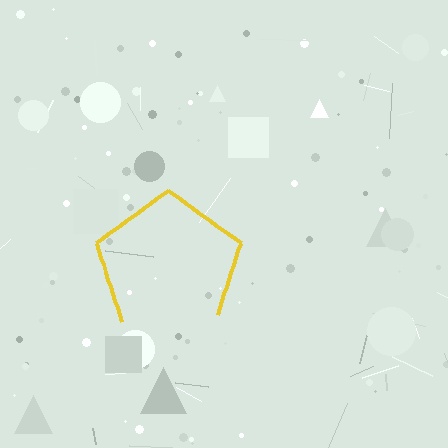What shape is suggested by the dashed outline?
The dashed outline suggests a pentagon.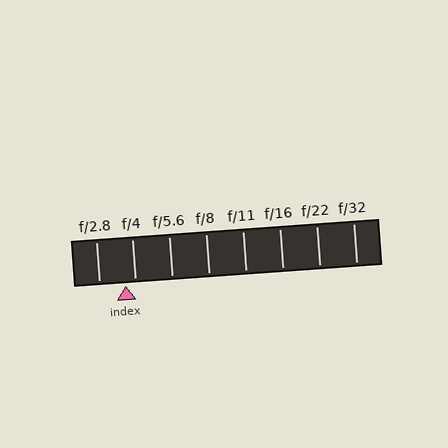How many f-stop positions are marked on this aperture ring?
There are 8 f-stop positions marked.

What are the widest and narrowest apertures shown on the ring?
The widest aperture shown is f/2.8 and the narrowest is f/32.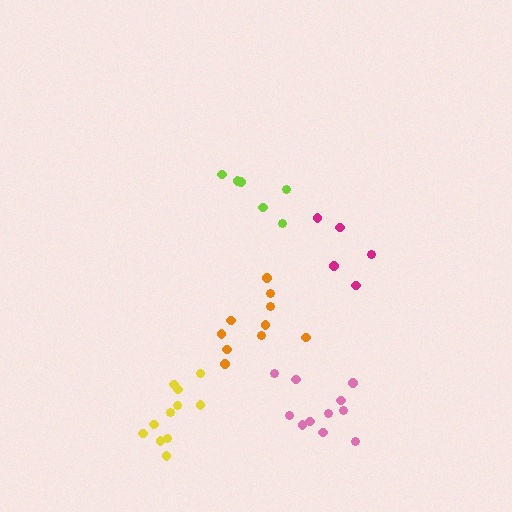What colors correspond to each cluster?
The clusters are colored: pink, orange, lime, yellow, magenta.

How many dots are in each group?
Group 1: 11 dots, Group 2: 10 dots, Group 3: 6 dots, Group 4: 11 dots, Group 5: 5 dots (43 total).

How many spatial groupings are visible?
There are 5 spatial groupings.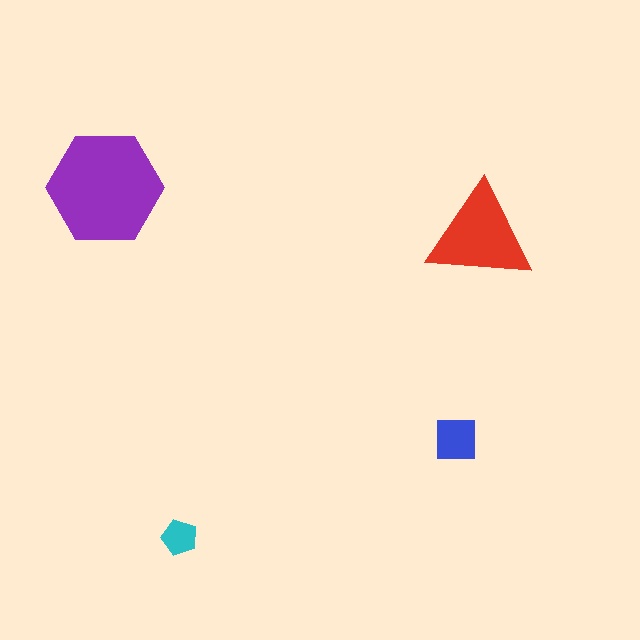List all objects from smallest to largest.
The cyan pentagon, the blue square, the red triangle, the purple hexagon.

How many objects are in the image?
There are 4 objects in the image.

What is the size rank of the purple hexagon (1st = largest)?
1st.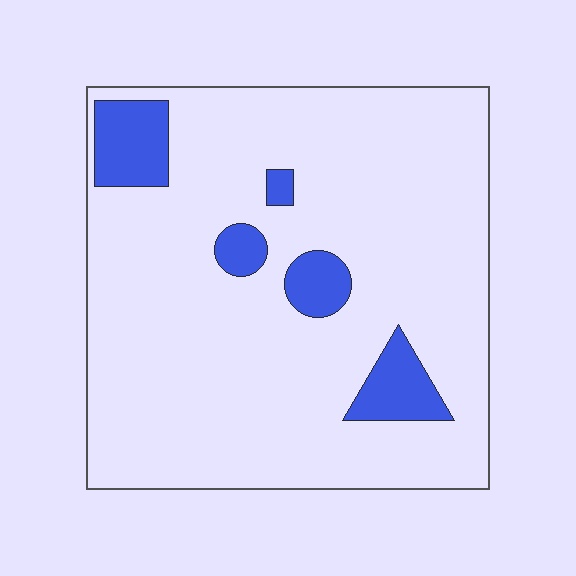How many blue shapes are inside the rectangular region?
5.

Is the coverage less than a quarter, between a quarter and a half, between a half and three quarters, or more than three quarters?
Less than a quarter.